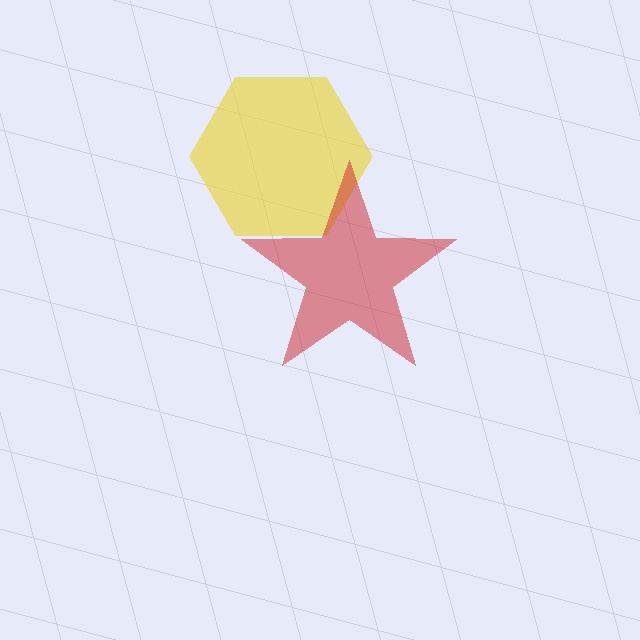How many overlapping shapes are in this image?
There are 2 overlapping shapes in the image.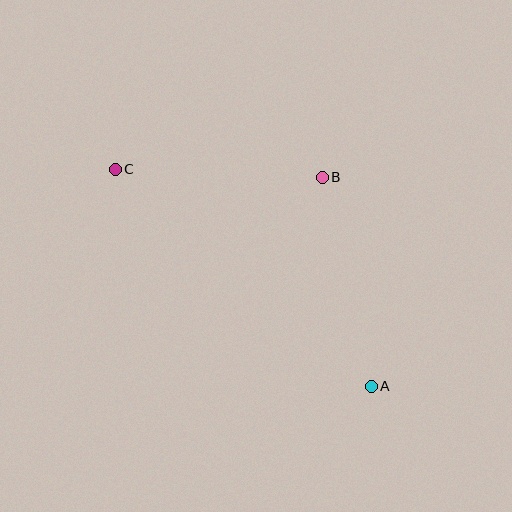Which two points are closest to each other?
Points B and C are closest to each other.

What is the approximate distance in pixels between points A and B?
The distance between A and B is approximately 214 pixels.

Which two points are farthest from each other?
Points A and C are farthest from each other.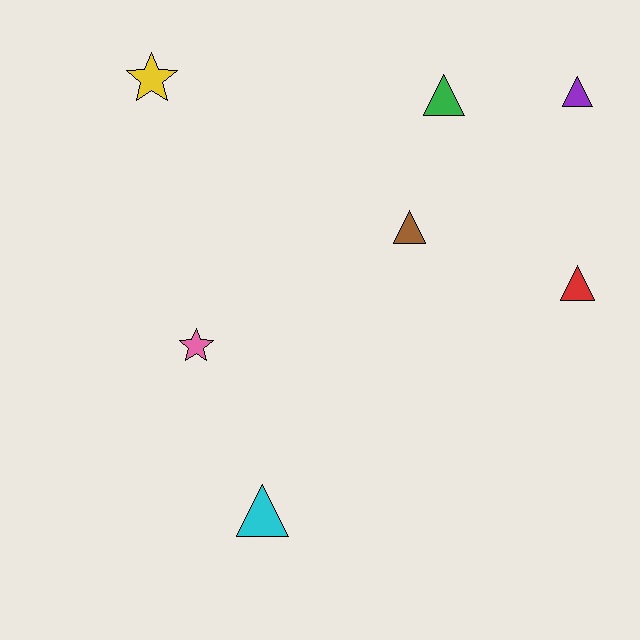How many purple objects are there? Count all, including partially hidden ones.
There is 1 purple object.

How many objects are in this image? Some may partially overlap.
There are 7 objects.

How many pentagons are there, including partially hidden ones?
There are no pentagons.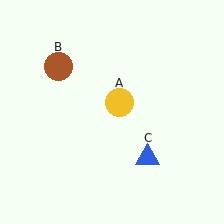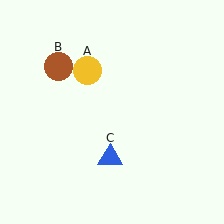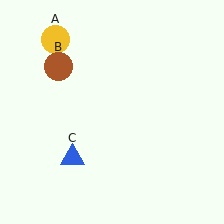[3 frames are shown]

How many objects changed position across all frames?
2 objects changed position: yellow circle (object A), blue triangle (object C).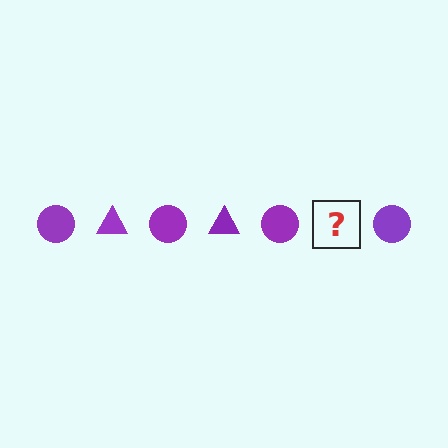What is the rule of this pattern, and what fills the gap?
The rule is that the pattern cycles through circle, triangle shapes in purple. The gap should be filled with a purple triangle.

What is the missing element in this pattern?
The missing element is a purple triangle.